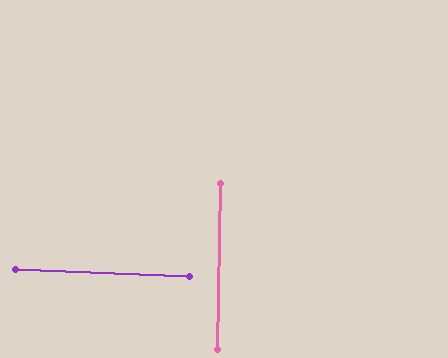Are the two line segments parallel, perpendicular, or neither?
Perpendicular — they meet at approximately 89°.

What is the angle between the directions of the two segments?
Approximately 89 degrees.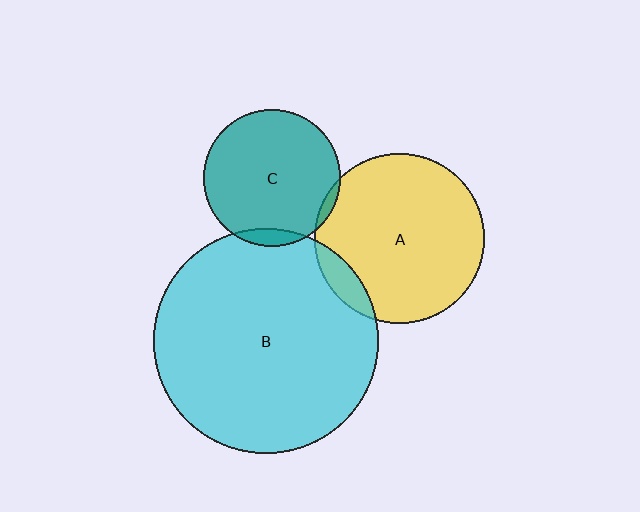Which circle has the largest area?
Circle B (cyan).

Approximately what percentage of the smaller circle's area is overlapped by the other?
Approximately 5%.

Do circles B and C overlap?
Yes.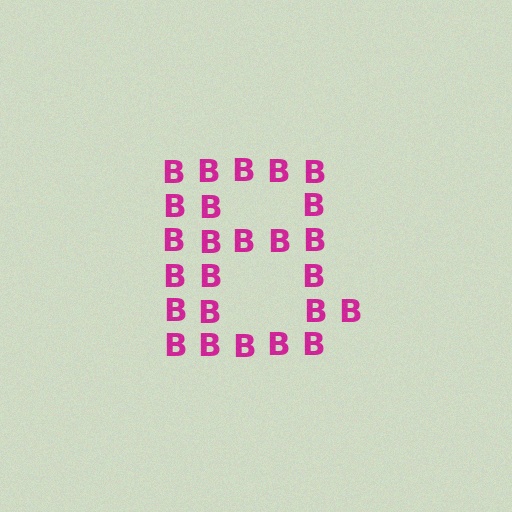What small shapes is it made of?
It is made of small letter B's.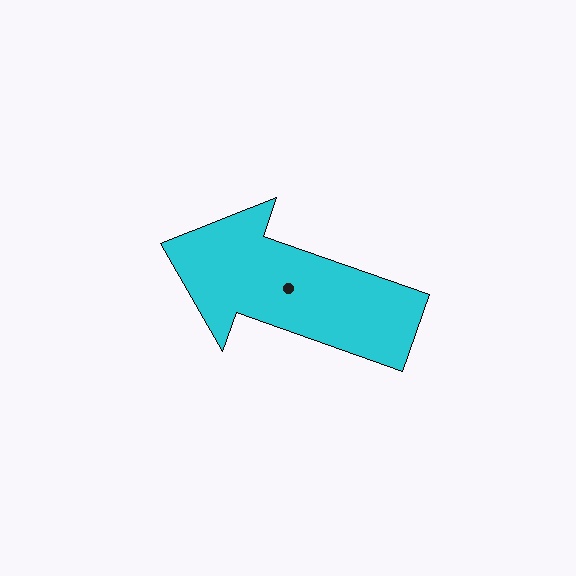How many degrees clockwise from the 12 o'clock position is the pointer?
Approximately 289 degrees.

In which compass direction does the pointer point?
West.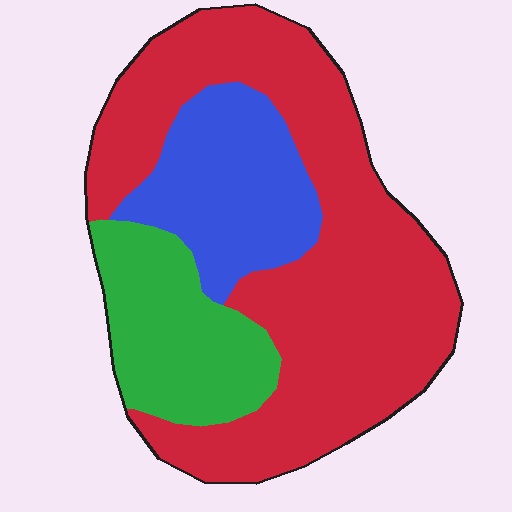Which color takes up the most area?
Red, at roughly 60%.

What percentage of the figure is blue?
Blue covers 21% of the figure.